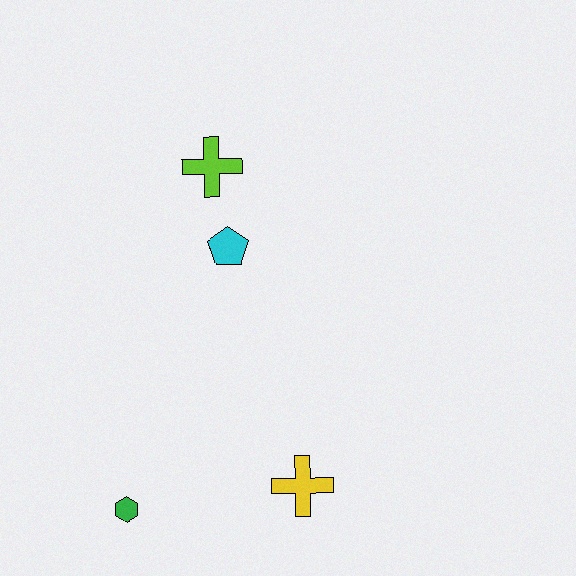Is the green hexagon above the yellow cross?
No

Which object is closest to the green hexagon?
The yellow cross is closest to the green hexagon.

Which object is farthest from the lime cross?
The green hexagon is farthest from the lime cross.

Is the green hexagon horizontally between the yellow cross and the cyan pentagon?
No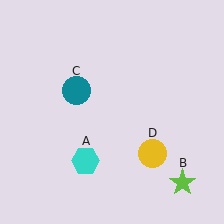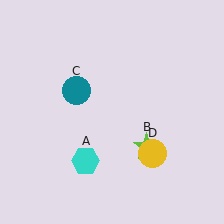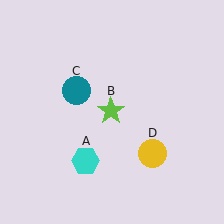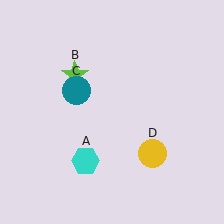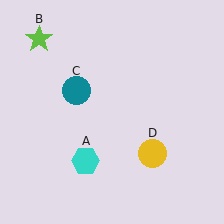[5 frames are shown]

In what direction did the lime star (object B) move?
The lime star (object B) moved up and to the left.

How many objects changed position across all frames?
1 object changed position: lime star (object B).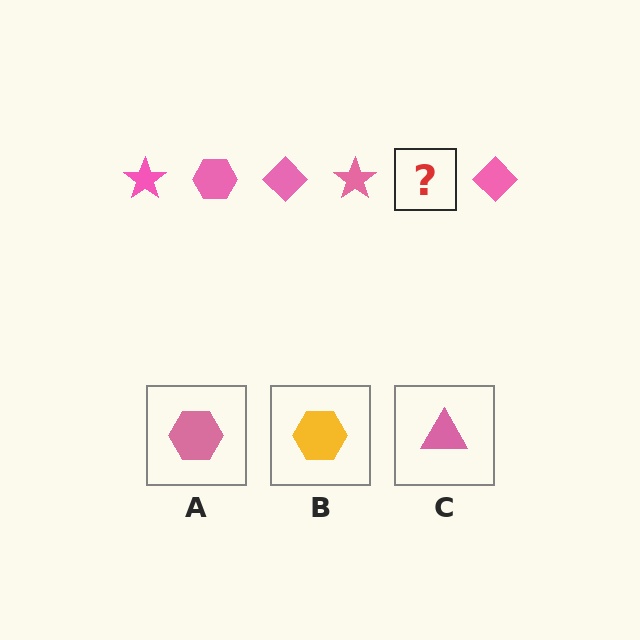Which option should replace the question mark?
Option A.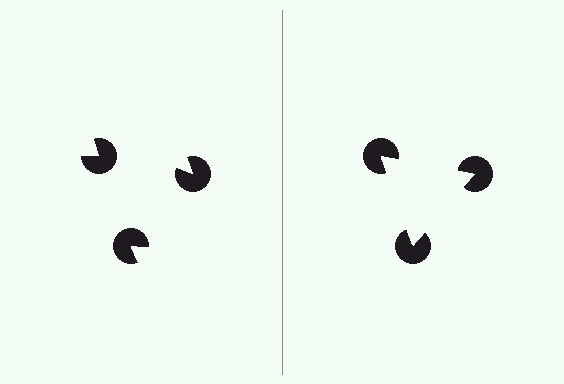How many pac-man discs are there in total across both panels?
6 — 3 on each side.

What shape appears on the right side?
An illusory triangle.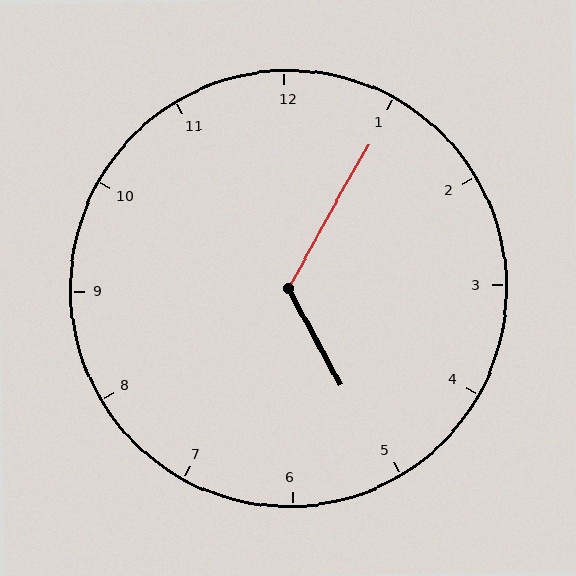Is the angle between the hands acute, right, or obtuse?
It is obtuse.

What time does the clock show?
5:05.